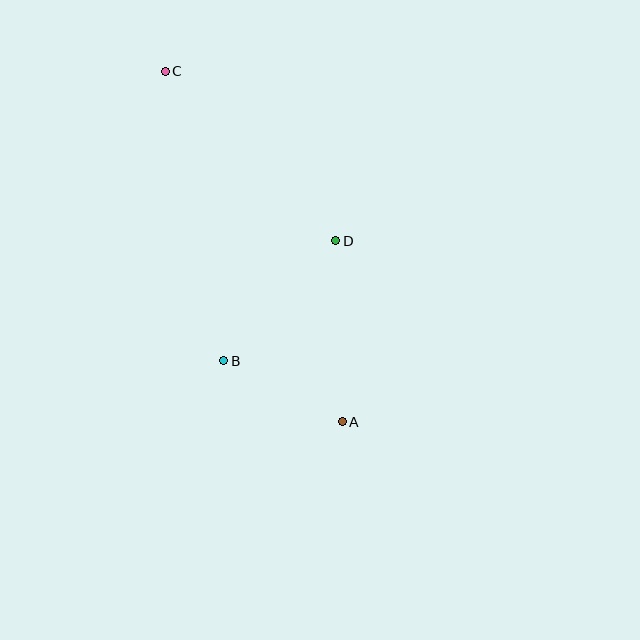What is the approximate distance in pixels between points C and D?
The distance between C and D is approximately 240 pixels.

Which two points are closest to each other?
Points A and B are closest to each other.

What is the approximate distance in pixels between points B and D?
The distance between B and D is approximately 164 pixels.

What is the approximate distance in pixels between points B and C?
The distance between B and C is approximately 295 pixels.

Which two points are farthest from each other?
Points A and C are farthest from each other.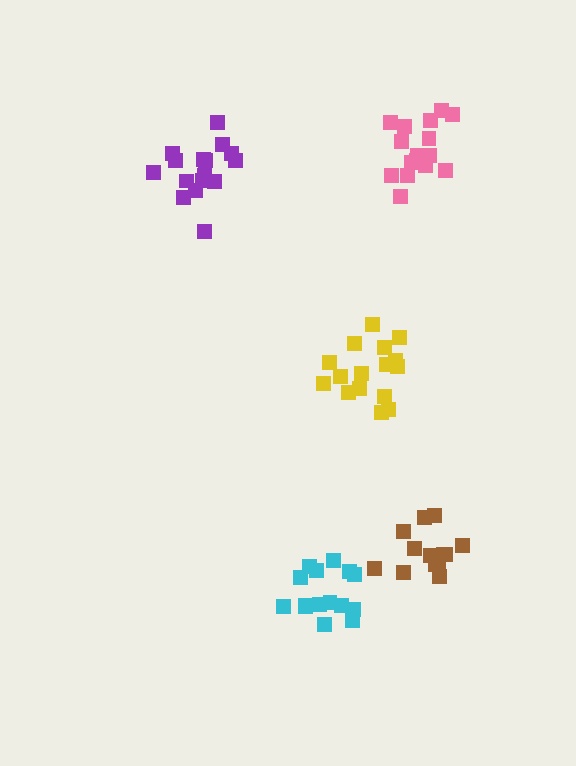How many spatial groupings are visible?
There are 5 spatial groupings.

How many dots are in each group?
Group 1: 16 dots, Group 2: 16 dots, Group 3: 13 dots, Group 4: 16 dots, Group 5: 16 dots (77 total).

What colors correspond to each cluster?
The clusters are colored: yellow, pink, brown, cyan, purple.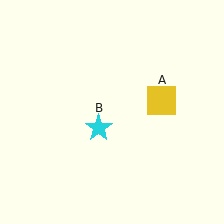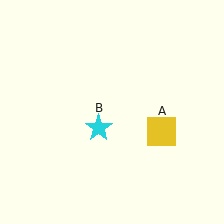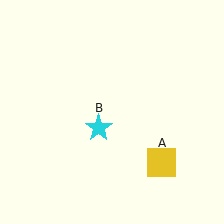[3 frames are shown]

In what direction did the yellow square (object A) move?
The yellow square (object A) moved down.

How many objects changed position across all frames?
1 object changed position: yellow square (object A).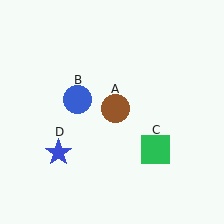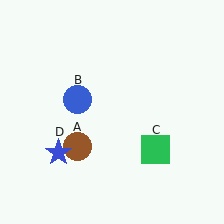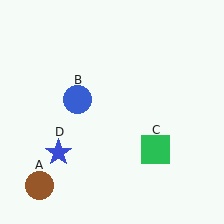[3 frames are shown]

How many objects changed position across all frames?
1 object changed position: brown circle (object A).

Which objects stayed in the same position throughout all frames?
Blue circle (object B) and green square (object C) and blue star (object D) remained stationary.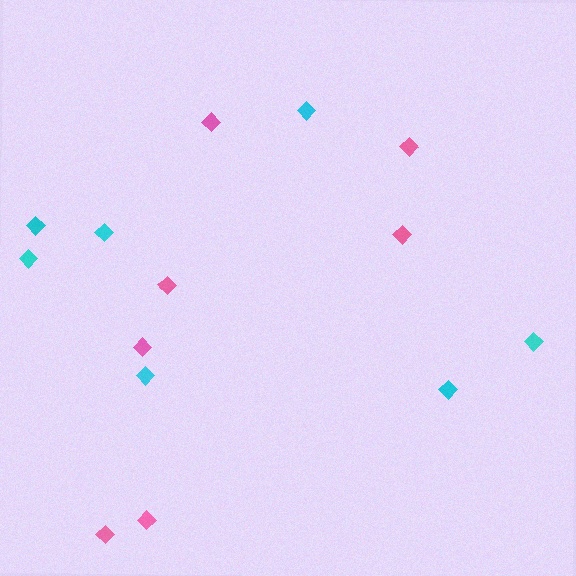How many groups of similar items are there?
There are 2 groups: one group of cyan diamonds (7) and one group of pink diamonds (7).